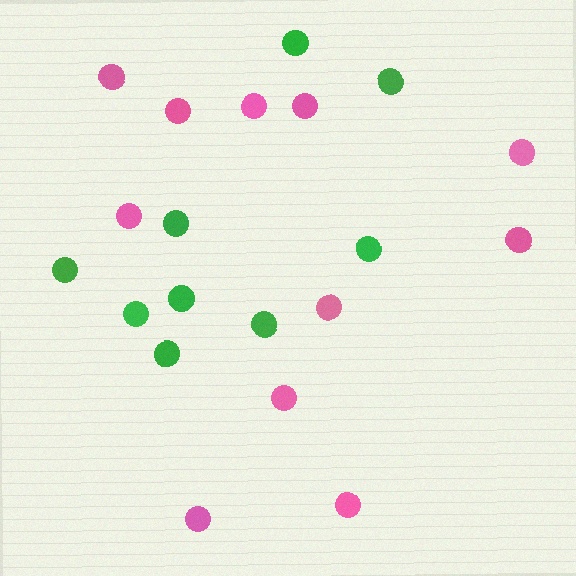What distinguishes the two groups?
There are 2 groups: one group of green circles (9) and one group of pink circles (11).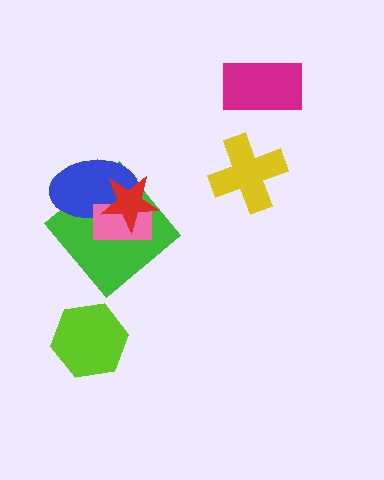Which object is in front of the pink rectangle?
The red star is in front of the pink rectangle.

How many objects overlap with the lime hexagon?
0 objects overlap with the lime hexagon.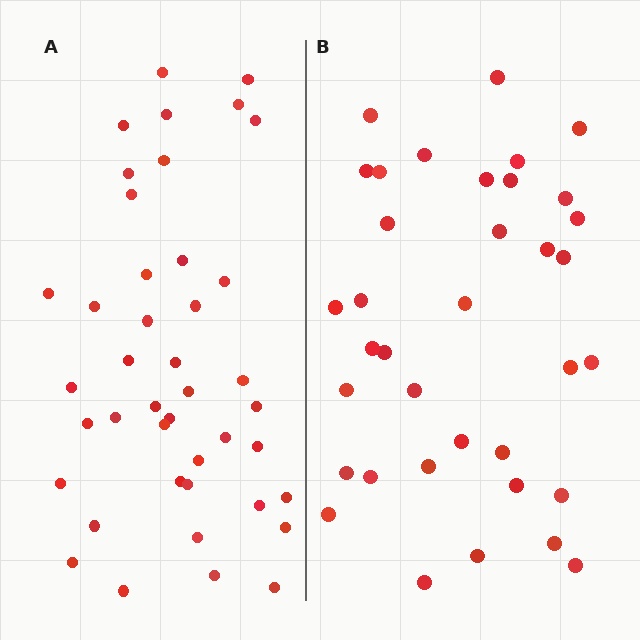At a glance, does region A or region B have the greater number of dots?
Region A (the left region) has more dots.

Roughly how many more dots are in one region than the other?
Region A has about 6 more dots than region B.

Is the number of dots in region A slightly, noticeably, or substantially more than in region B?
Region A has only slightly more — the two regions are fairly close. The ratio is roughly 1.2 to 1.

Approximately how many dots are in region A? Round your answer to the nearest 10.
About 40 dots. (The exact count is 42, which rounds to 40.)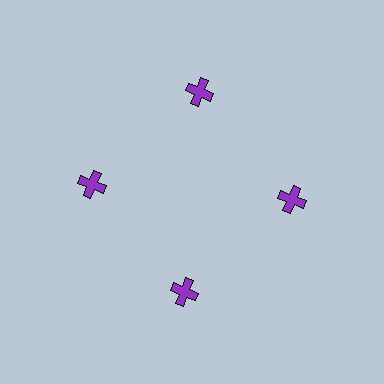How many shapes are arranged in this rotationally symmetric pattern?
There are 4 shapes, arranged in 4 groups of 1.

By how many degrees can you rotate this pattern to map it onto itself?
The pattern maps onto itself every 90 degrees of rotation.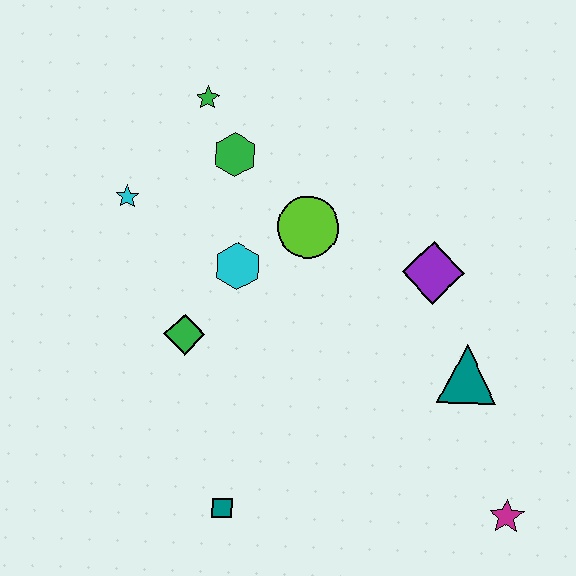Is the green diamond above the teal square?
Yes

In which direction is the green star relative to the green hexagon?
The green star is above the green hexagon.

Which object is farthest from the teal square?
The green star is farthest from the teal square.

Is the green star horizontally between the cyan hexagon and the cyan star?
Yes